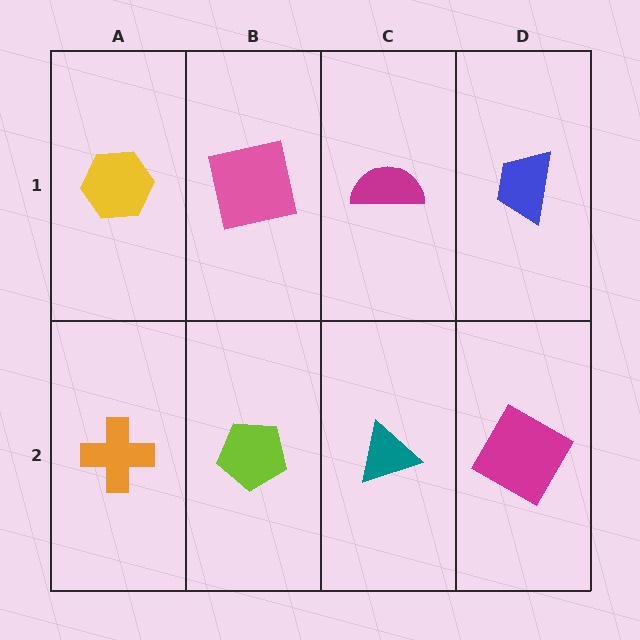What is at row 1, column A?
A yellow hexagon.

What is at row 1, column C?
A magenta semicircle.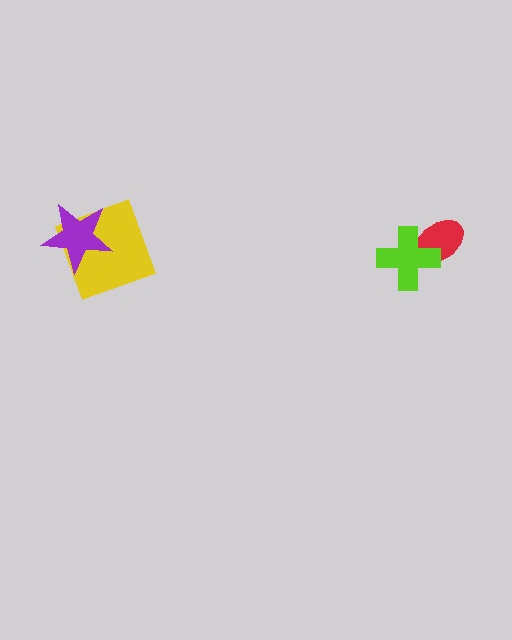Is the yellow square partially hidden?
Yes, it is partially covered by another shape.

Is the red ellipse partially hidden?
Yes, it is partially covered by another shape.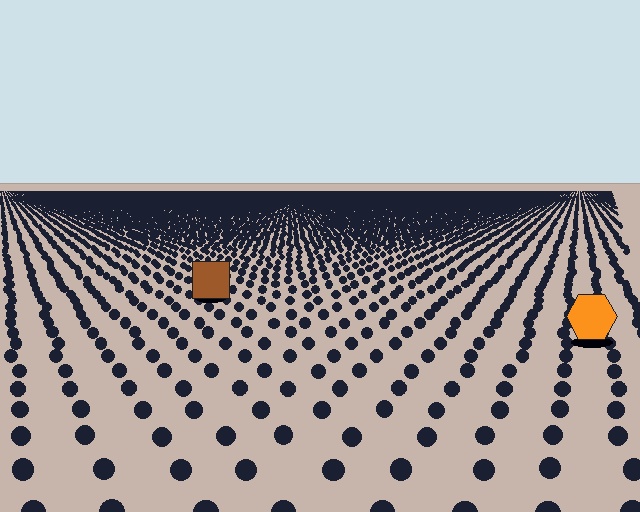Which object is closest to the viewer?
The orange hexagon is closest. The texture marks near it are larger and more spread out.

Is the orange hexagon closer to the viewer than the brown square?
Yes. The orange hexagon is closer — you can tell from the texture gradient: the ground texture is coarser near it.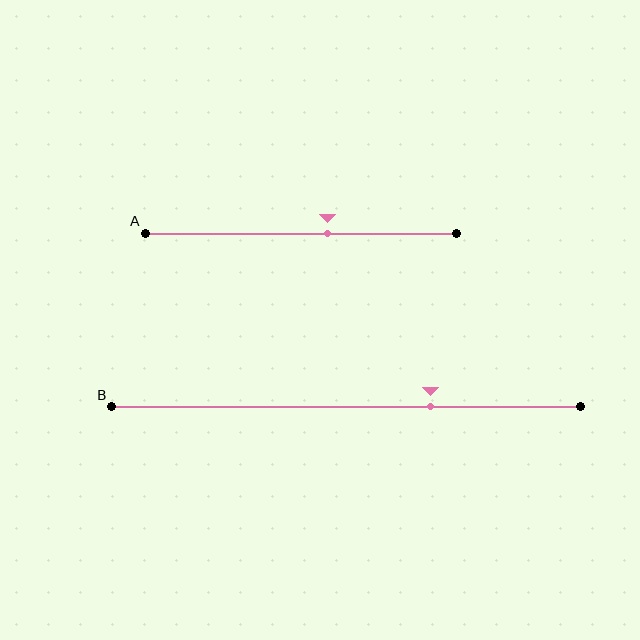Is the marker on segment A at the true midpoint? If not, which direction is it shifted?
No, the marker on segment A is shifted to the right by about 8% of the segment length.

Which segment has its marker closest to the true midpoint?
Segment A has its marker closest to the true midpoint.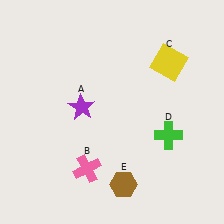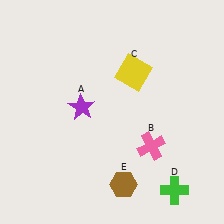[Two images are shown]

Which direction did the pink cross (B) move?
The pink cross (B) moved right.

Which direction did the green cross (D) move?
The green cross (D) moved down.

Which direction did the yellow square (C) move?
The yellow square (C) moved left.